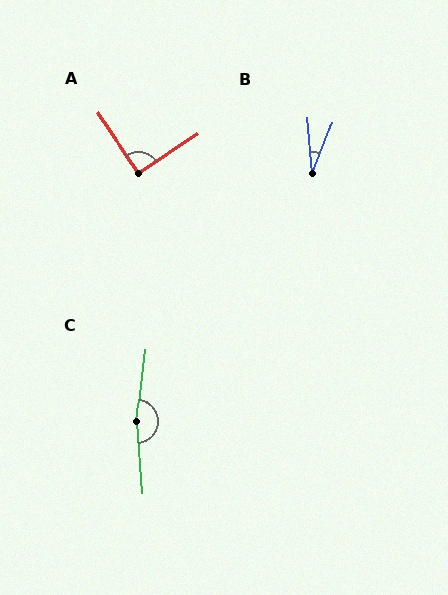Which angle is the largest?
C, at approximately 168 degrees.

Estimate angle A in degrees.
Approximately 90 degrees.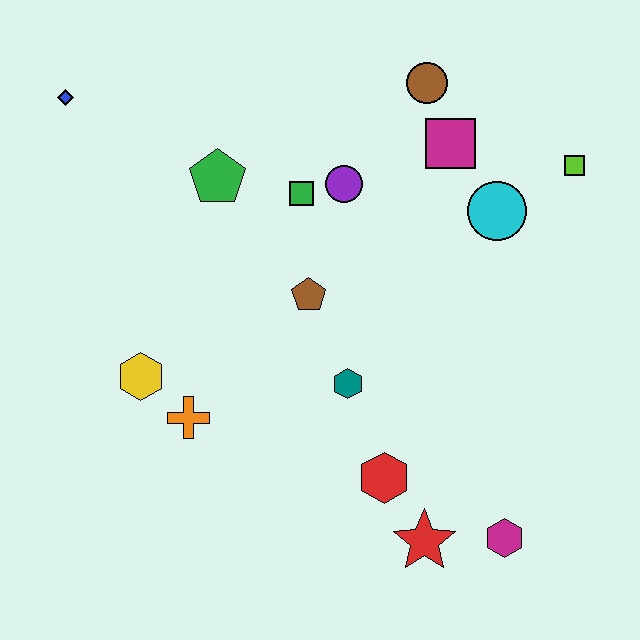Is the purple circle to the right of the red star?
No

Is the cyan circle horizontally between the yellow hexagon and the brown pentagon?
No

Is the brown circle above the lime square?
Yes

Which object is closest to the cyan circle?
The magenta square is closest to the cyan circle.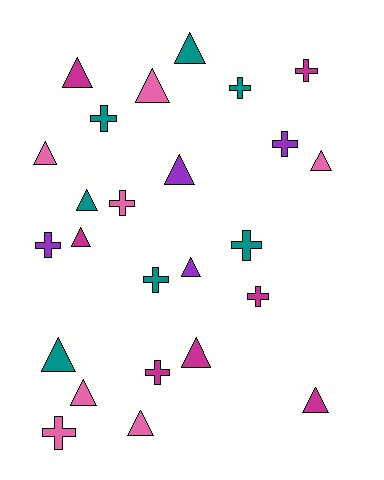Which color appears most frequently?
Magenta, with 7 objects.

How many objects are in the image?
There are 25 objects.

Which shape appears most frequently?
Triangle, with 14 objects.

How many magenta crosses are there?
There are 3 magenta crosses.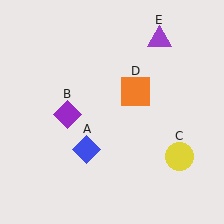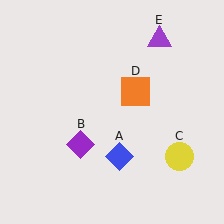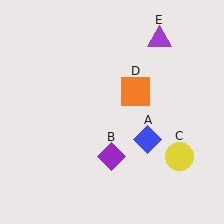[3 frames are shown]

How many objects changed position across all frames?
2 objects changed position: blue diamond (object A), purple diamond (object B).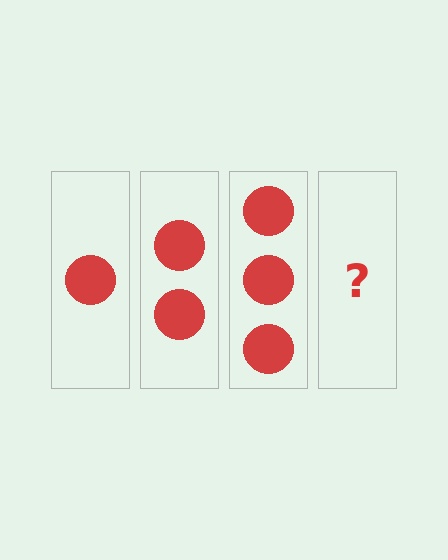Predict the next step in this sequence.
The next step is 4 circles.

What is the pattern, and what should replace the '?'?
The pattern is that each step adds one more circle. The '?' should be 4 circles.